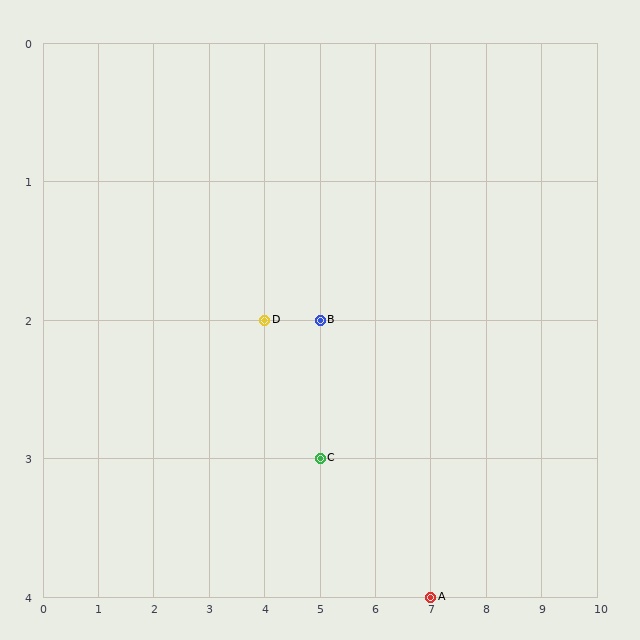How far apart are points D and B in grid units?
Points D and B are 1 column apart.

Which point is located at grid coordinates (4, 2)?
Point D is at (4, 2).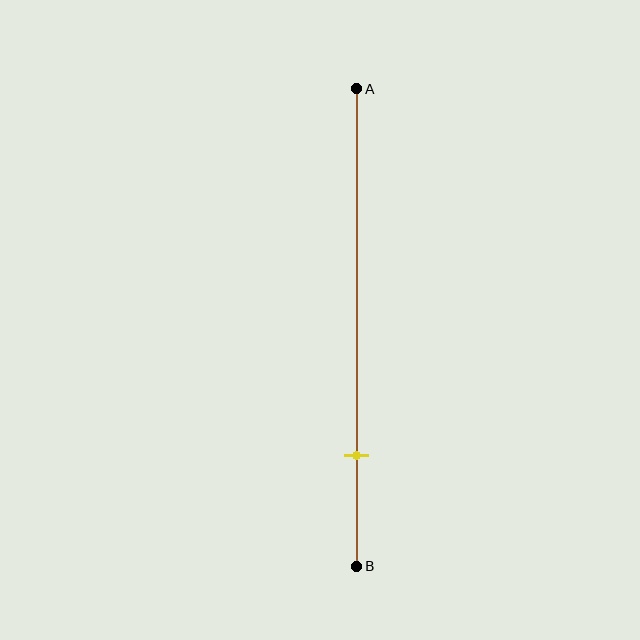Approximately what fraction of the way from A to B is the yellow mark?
The yellow mark is approximately 75% of the way from A to B.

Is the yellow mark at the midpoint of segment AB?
No, the mark is at about 75% from A, not at the 50% midpoint.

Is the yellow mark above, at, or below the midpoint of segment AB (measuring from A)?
The yellow mark is below the midpoint of segment AB.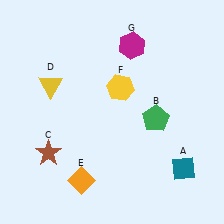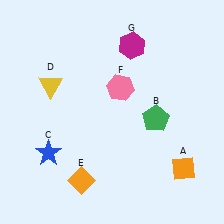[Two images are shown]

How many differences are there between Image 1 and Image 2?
There are 3 differences between the two images.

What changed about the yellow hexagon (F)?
In Image 1, F is yellow. In Image 2, it changed to pink.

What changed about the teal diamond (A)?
In Image 1, A is teal. In Image 2, it changed to orange.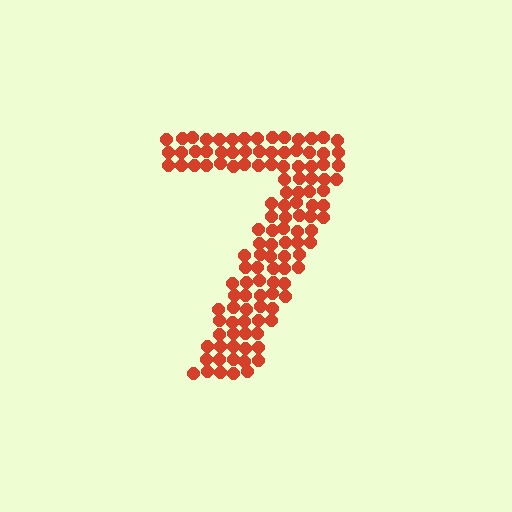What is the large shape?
The large shape is the digit 7.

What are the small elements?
The small elements are circles.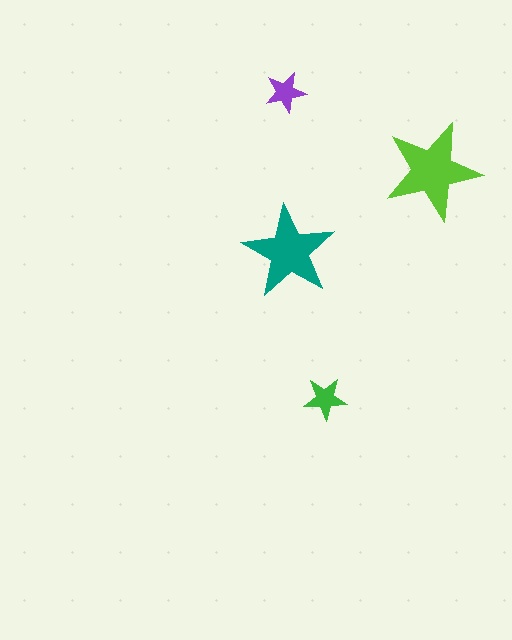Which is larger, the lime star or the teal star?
The lime one.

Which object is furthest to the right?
The lime star is rightmost.